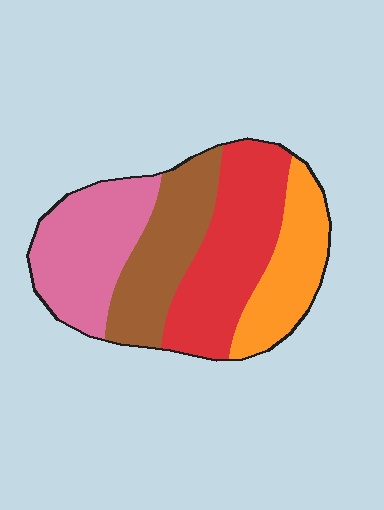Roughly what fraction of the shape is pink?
Pink covers roughly 25% of the shape.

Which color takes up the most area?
Red, at roughly 30%.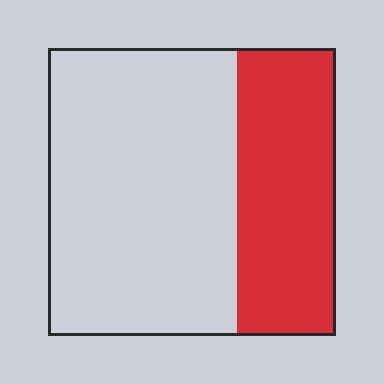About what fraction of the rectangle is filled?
About one third (1/3).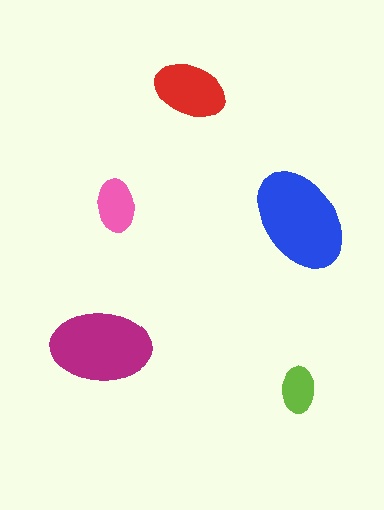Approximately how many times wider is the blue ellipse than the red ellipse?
About 1.5 times wider.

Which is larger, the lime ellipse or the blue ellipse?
The blue one.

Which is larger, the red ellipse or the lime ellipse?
The red one.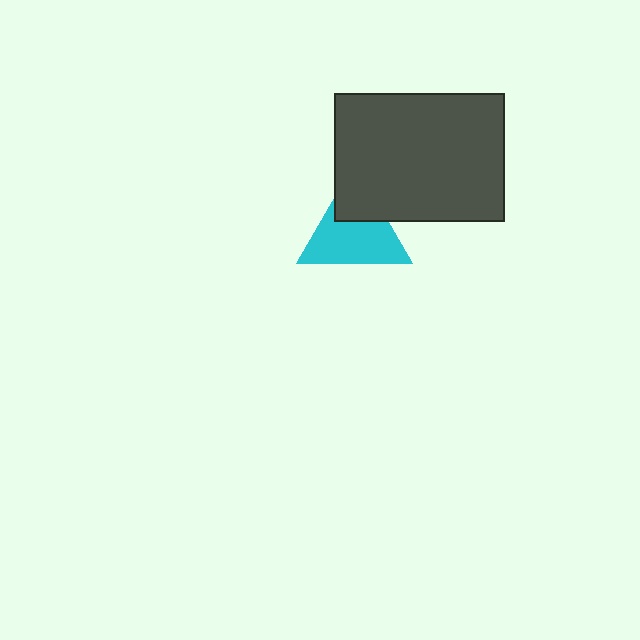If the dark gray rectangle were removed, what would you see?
You would see the complete cyan triangle.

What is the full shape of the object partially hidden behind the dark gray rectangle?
The partially hidden object is a cyan triangle.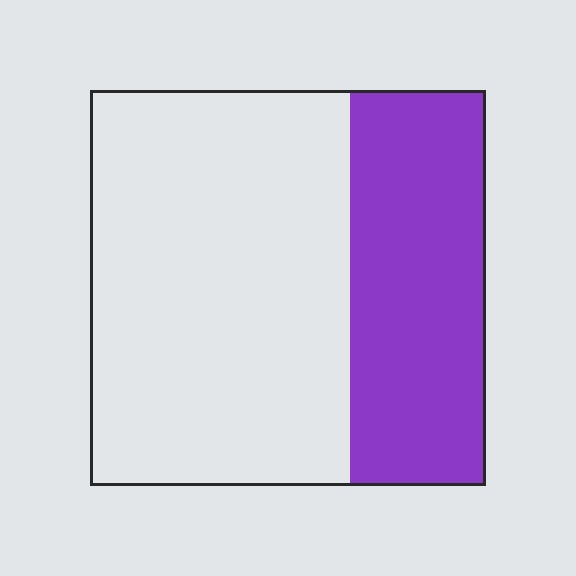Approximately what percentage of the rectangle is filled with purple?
Approximately 35%.